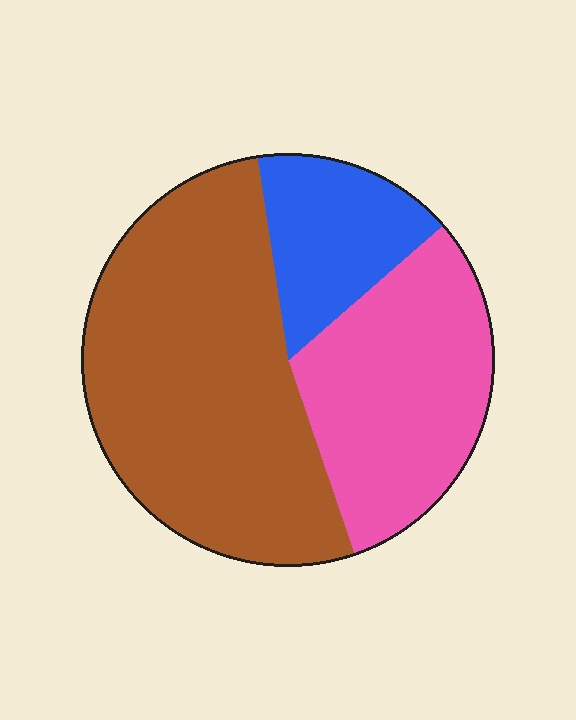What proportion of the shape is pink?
Pink covers around 30% of the shape.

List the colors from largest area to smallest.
From largest to smallest: brown, pink, blue.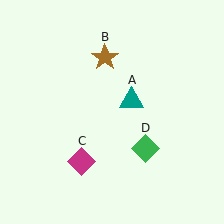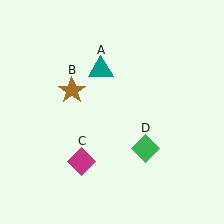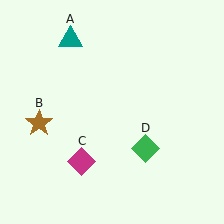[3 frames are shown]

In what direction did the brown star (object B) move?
The brown star (object B) moved down and to the left.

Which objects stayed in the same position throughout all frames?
Magenta diamond (object C) and green diamond (object D) remained stationary.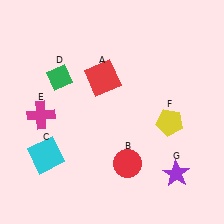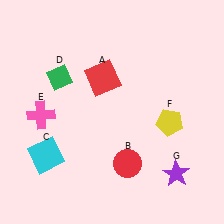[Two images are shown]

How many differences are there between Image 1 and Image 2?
There is 1 difference between the two images.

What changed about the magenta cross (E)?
In Image 1, E is magenta. In Image 2, it changed to pink.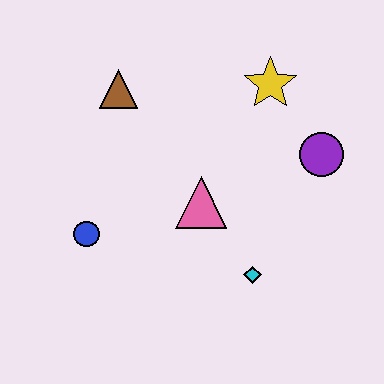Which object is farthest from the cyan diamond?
The brown triangle is farthest from the cyan diamond.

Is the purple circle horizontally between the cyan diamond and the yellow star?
No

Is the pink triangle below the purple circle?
Yes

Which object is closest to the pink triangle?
The cyan diamond is closest to the pink triangle.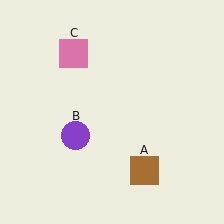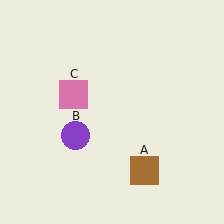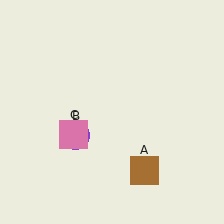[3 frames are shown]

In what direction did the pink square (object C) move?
The pink square (object C) moved down.